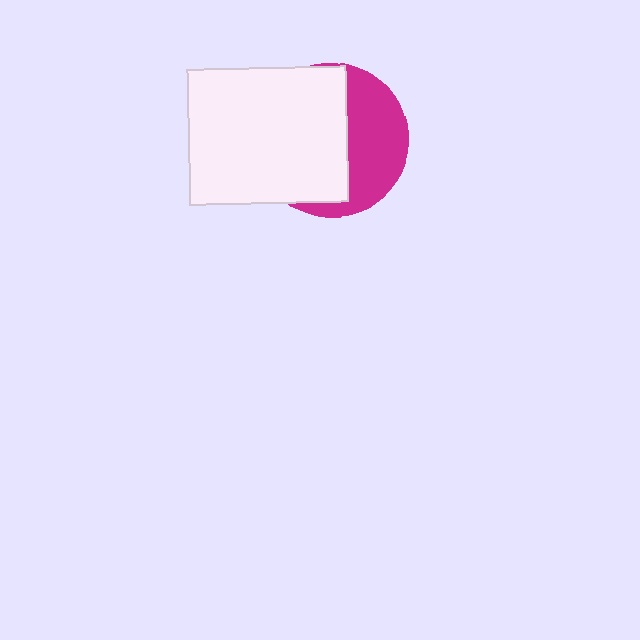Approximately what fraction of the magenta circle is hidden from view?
Roughly 59% of the magenta circle is hidden behind the white rectangle.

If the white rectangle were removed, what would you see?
You would see the complete magenta circle.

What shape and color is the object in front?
The object in front is a white rectangle.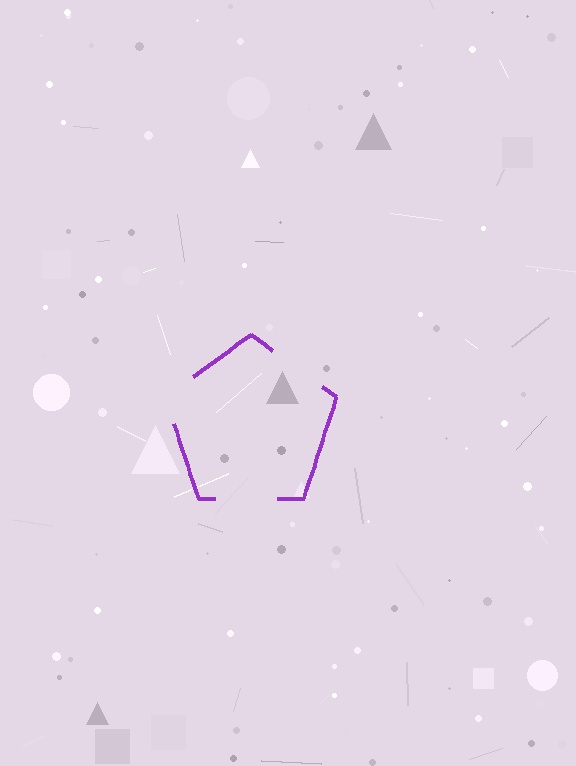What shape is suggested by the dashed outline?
The dashed outline suggests a pentagon.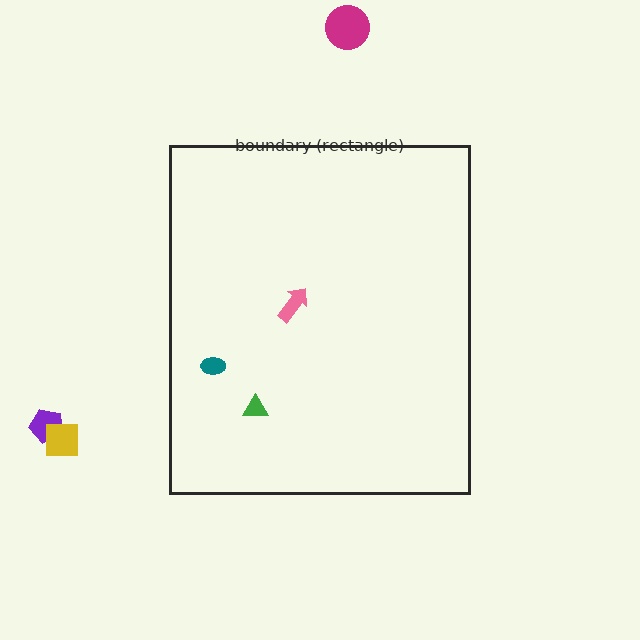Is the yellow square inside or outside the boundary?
Outside.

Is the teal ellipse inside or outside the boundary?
Inside.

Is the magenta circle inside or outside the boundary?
Outside.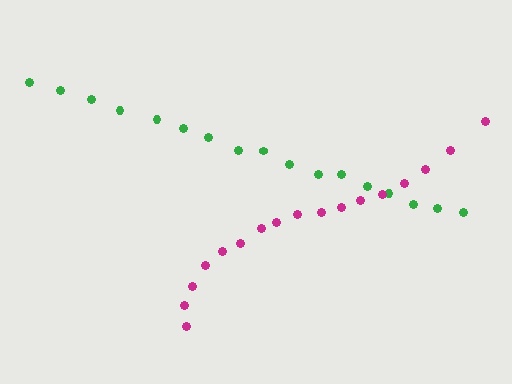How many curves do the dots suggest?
There are 2 distinct paths.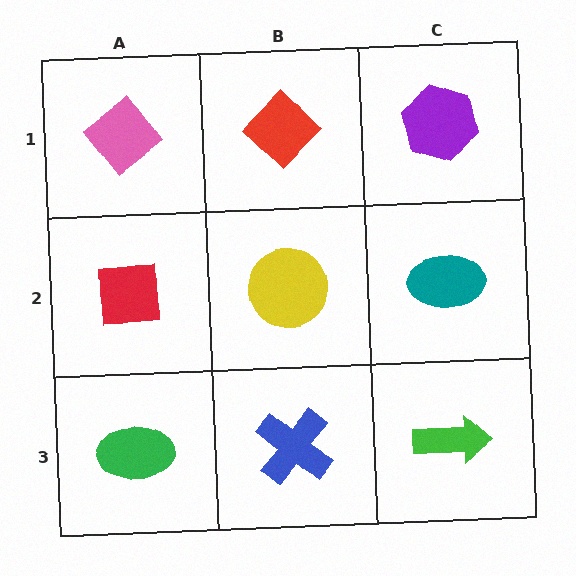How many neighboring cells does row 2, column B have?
4.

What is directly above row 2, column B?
A red diamond.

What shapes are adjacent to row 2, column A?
A pink diamond (row 1, column A), a green ellipse (row 3, column A), a yellow circle (row 2, column B).